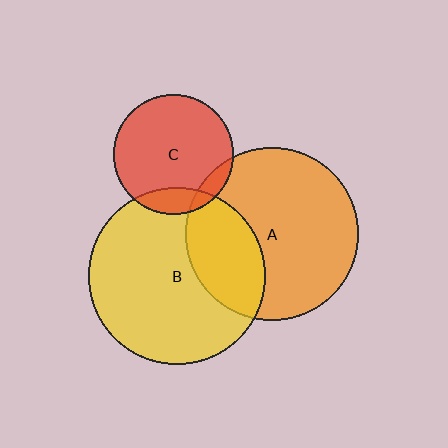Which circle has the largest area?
Circle B (yellow).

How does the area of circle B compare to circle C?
Approximately 2.2 times.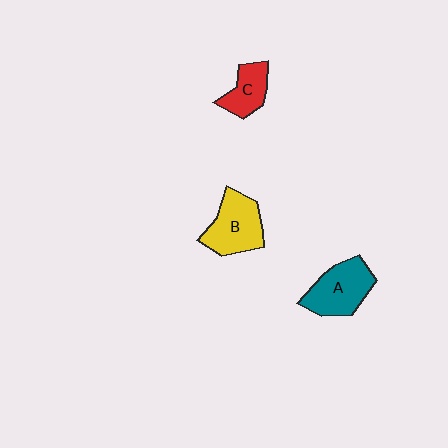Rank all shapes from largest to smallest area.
From largest to smallest: A (teal), B (yellow), C (red).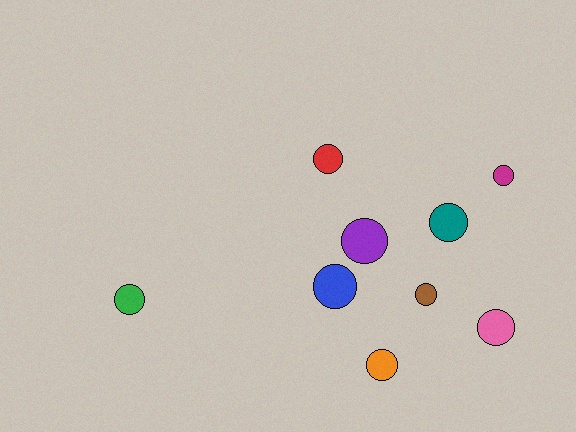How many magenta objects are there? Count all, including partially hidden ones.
There is 1 magenta object.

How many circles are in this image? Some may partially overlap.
There are 9 circles.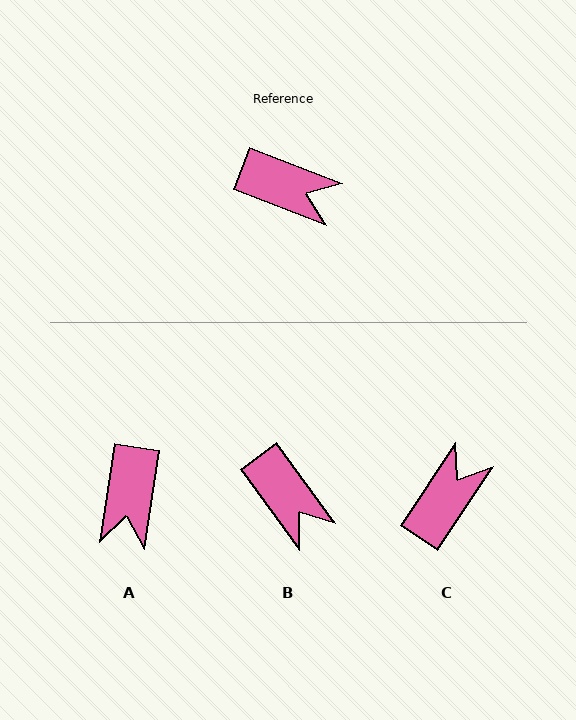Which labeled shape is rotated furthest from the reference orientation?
A, about 78 degrees away.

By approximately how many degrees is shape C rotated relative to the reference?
Approximately 78 degrees counter-clockwise.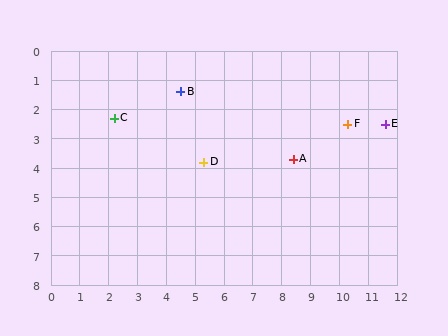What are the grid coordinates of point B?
Point B is at approximately (4.5, 1.4).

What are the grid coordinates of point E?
Point E is at approximately (11.6, 2.5).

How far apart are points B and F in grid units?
Points B and F are about 5.9 grid units apart.